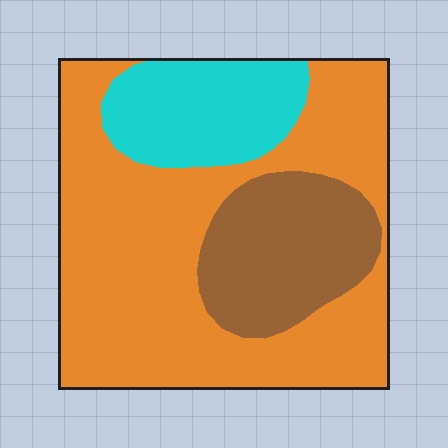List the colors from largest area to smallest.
From largest to smallest: orange, brown, cyan.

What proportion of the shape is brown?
Brown takes up between a sixth and a third of the shape.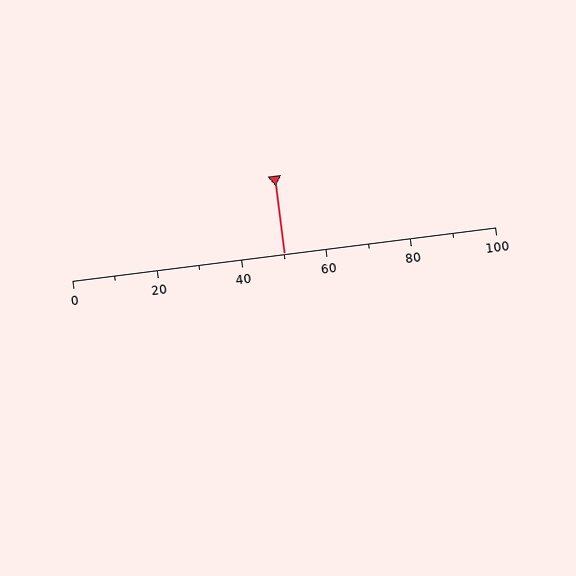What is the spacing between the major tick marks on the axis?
The major ticks are spaced 20 apart.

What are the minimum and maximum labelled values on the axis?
The axis runs from 0 to 100.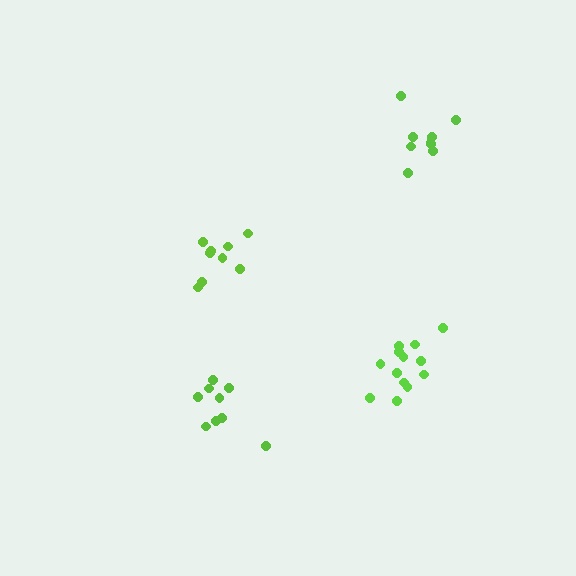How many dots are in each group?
Group 1: 9 dots, Group 2: 13 dots, Group 3: 9 dots, Group 4: 9 dots (40 total).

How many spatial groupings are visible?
There are 4 spatial groupings.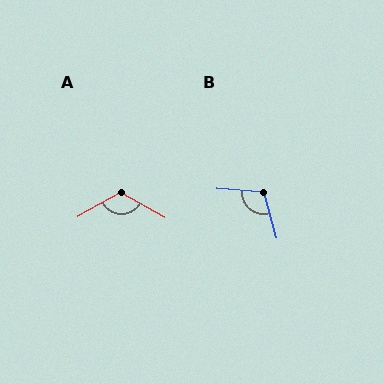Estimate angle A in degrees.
Approximately 122 degrees.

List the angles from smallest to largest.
B (110°), A (122°).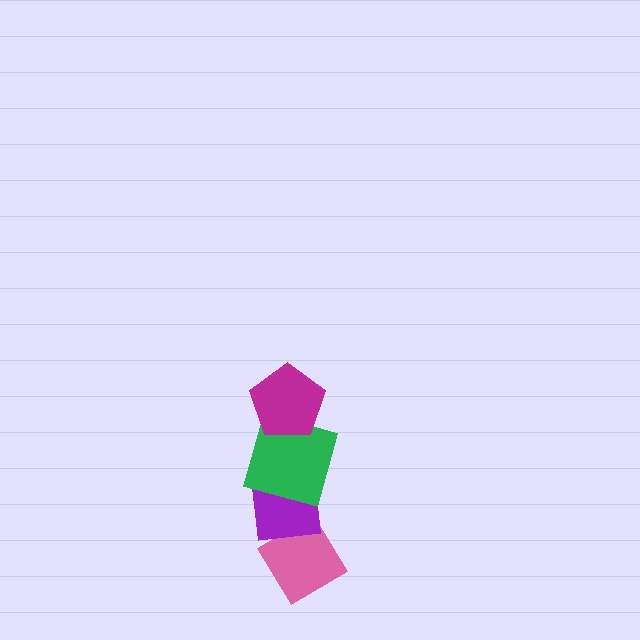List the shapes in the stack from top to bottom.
From top to bottom: the magenta pentagon, the green square, the purple square, the pink diamond.